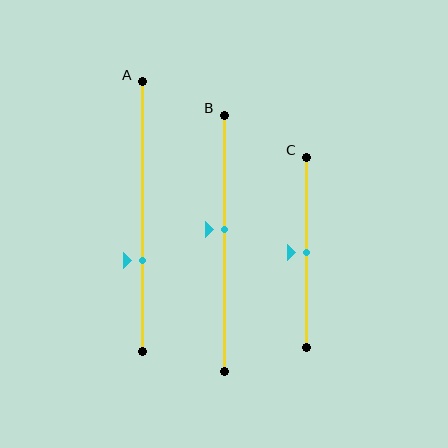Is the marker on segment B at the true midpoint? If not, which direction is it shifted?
No, the marker on segment B is shifted upward by about 5% of the segment length.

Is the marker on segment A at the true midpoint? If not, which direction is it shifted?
No, the marker on segment A is shifted downward by about 16% of the segment length.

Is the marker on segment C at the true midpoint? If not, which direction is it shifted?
Yes, the marker on segment C is at the true midpoint.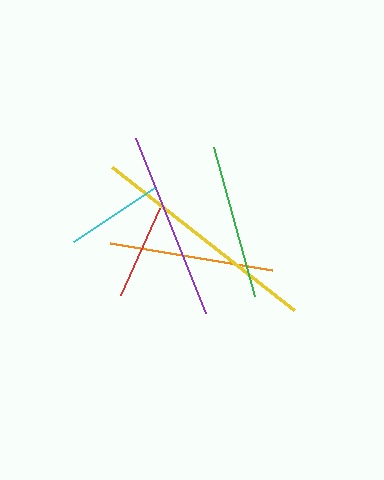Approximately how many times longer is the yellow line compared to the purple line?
The yellow line is approximately 1.2 times the length of the purple line.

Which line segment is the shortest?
The red line is the shortest at approximately 95 pixels.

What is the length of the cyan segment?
The cyan segment is approximately 98 pixels long.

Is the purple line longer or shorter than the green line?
The purple line is longer than the green line.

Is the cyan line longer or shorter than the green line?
The green line is longer than the cyan line.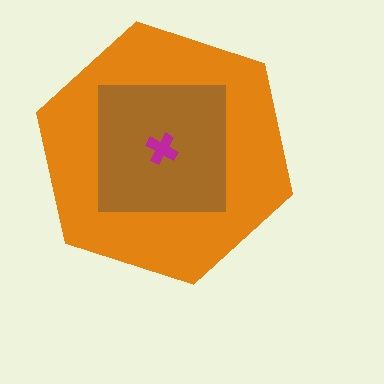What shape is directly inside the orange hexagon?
The brown square.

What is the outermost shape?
The orange hexagon.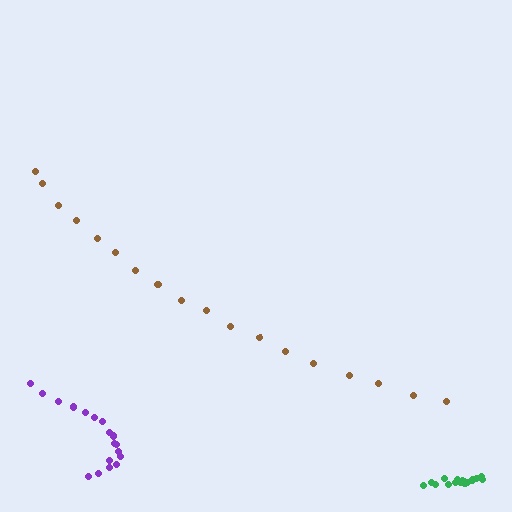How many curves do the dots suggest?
There are 3 distinct paths.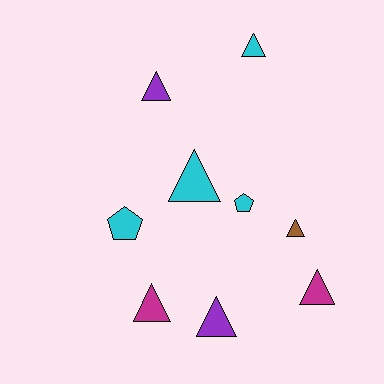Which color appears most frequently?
Cyan, with 4 objects.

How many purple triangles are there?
There are 2 purple triangles.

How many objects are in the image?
There are 9 objects.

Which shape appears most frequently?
Triangle, with 7 objects.